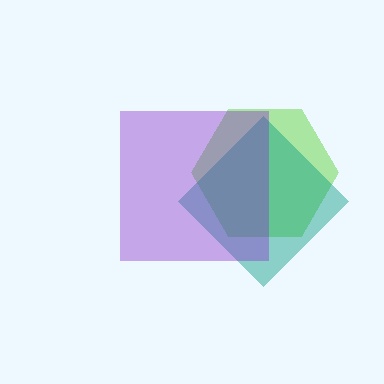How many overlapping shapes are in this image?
There are 3 overlapping shapes in the image.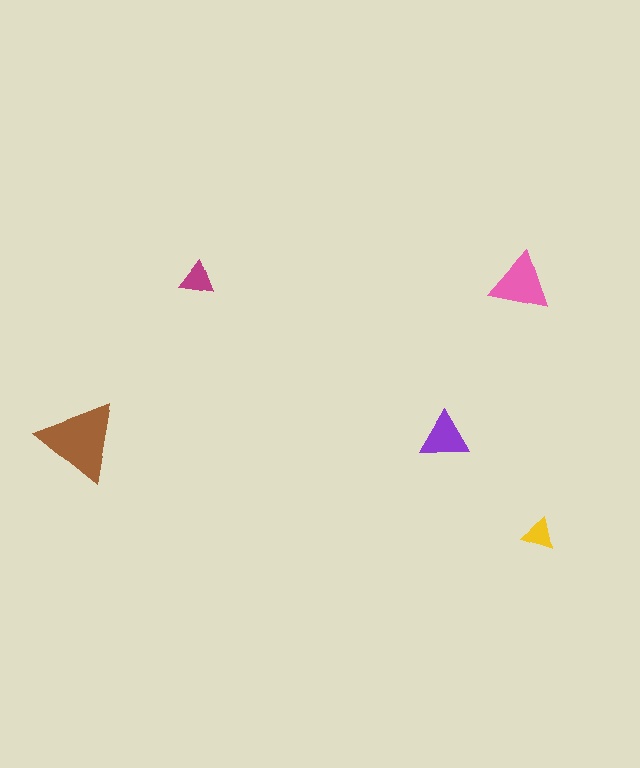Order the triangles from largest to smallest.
the brown one, the pink one, the purple one, the magenta one, the yellow one.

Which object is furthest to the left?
The brown triangle is leftmost.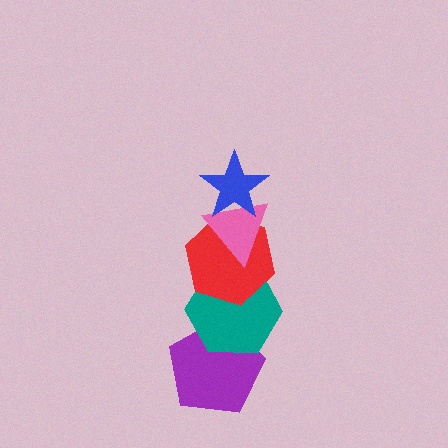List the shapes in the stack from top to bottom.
From top to bottom: the blue star, the pink triangle, the red hexagon, the teal hexagon, the purple pentagon.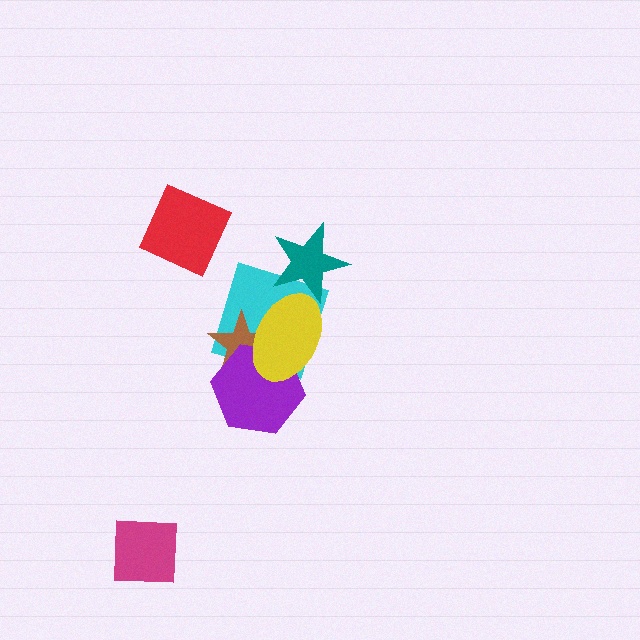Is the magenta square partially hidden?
No, no other shape covers it.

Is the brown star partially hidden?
Yes, it is partially covered by another shape.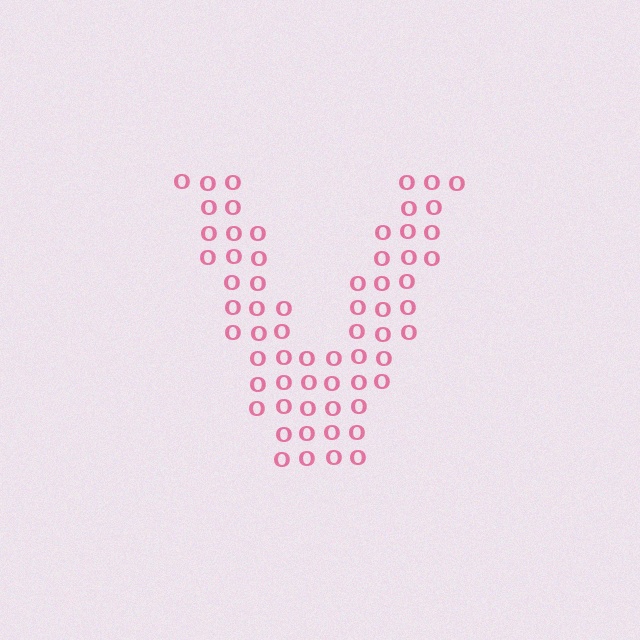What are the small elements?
The small elements are letter O's.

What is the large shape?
The large shape is the letter V.